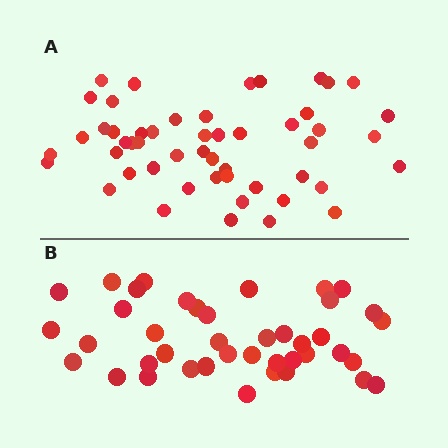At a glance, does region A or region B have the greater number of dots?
Region A (the top region) has more dots.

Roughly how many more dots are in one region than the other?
Region A has roughly 10 or so more dots than region B.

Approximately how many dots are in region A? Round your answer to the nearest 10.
About 50 dots. (The exact count is 51, which rounds to 50.)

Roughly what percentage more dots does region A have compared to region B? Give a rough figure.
About 25% more.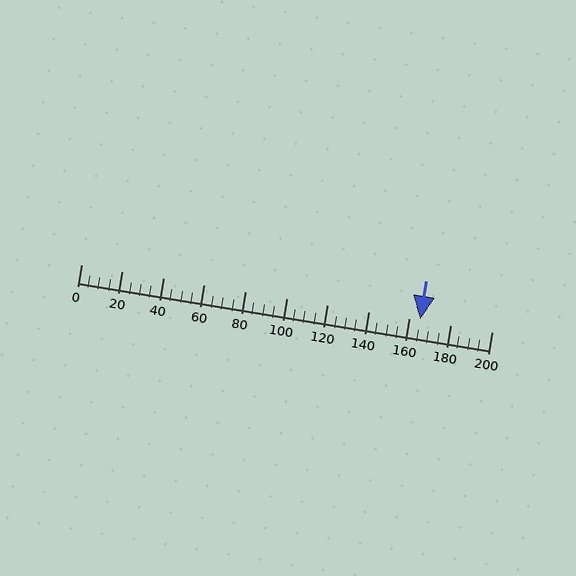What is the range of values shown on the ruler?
The ruler shows values from 0 to 200.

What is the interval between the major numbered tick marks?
The major tick marks are spaced 20 units apart.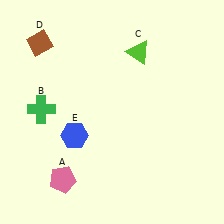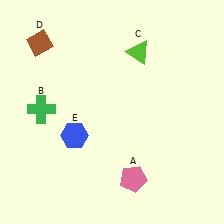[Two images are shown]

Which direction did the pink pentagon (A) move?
The pink pentagon (A) moved right.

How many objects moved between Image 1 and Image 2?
1 object moved between the two images.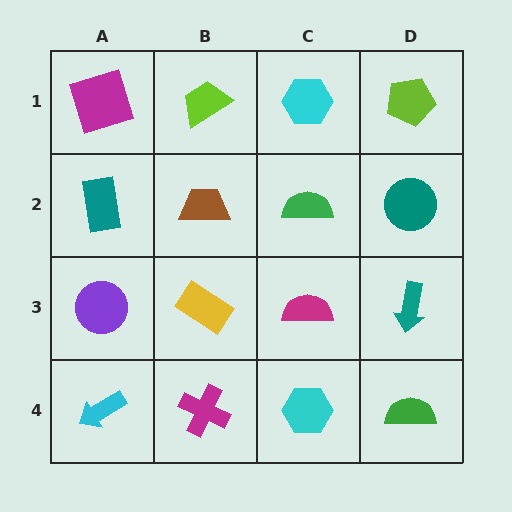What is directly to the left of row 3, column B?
A purple circle.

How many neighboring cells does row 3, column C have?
4.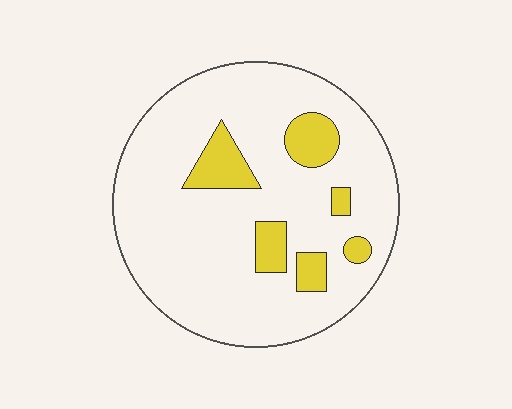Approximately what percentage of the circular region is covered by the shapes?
Approximately 15%.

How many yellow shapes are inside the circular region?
6.